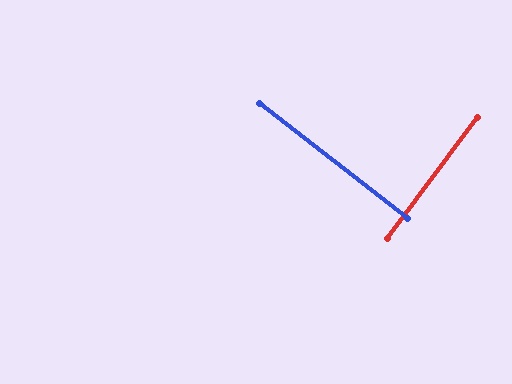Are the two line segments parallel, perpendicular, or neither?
Perpendicular — they meet at approximately 89°.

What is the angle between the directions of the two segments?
Approximately 89 degrees.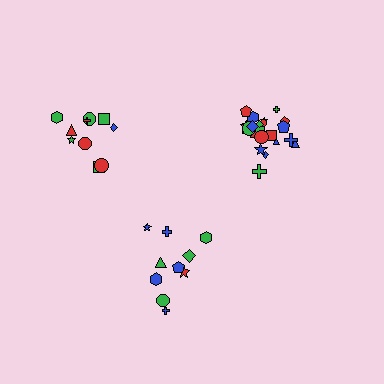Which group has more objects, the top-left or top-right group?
The top-right group.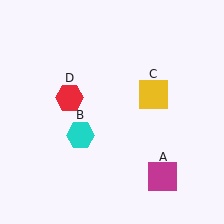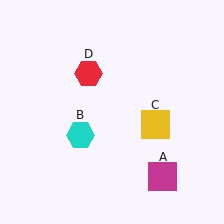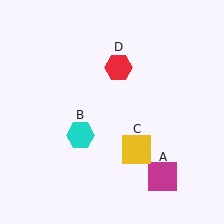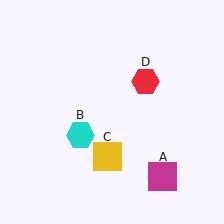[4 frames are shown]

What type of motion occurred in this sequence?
The yellow square (object C), red hexagon (object D) rotated clockwise around the center of the scene.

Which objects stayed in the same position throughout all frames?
Magenta square (object A) and cyan hexagon (object B) remained stationary.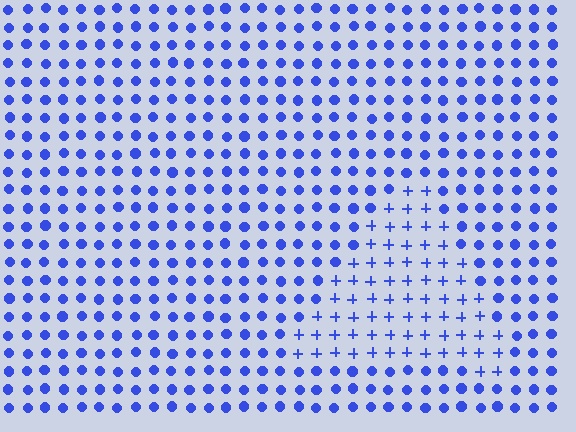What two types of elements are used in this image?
The image uses plus signs inside the triangle region and circles outside it.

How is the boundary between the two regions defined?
The boundary is defined by a change in element shape: plus signs inside vs. circles outside. All elements share the same color and spacing.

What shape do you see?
I see a triangle.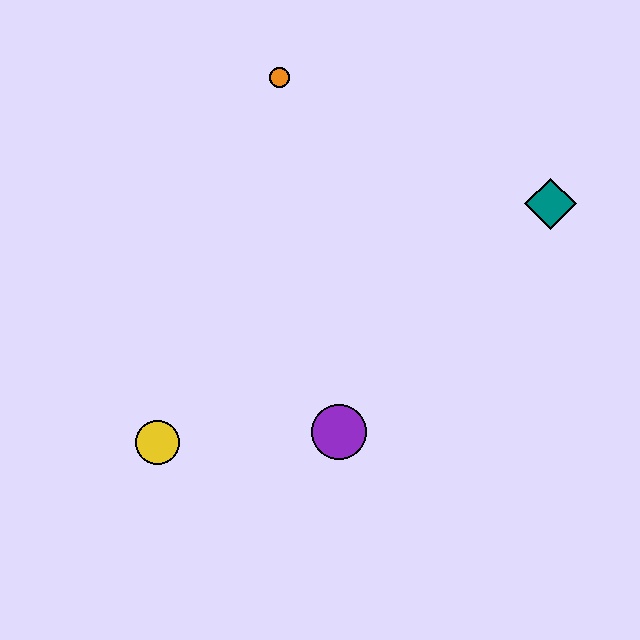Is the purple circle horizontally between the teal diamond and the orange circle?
Yes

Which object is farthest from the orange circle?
The yellow circle is farthest from the orange circle.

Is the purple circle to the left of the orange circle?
No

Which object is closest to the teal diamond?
The orange circle is closest to the teal diamond.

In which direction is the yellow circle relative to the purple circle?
The yellow circle is to the left of the purple circle.